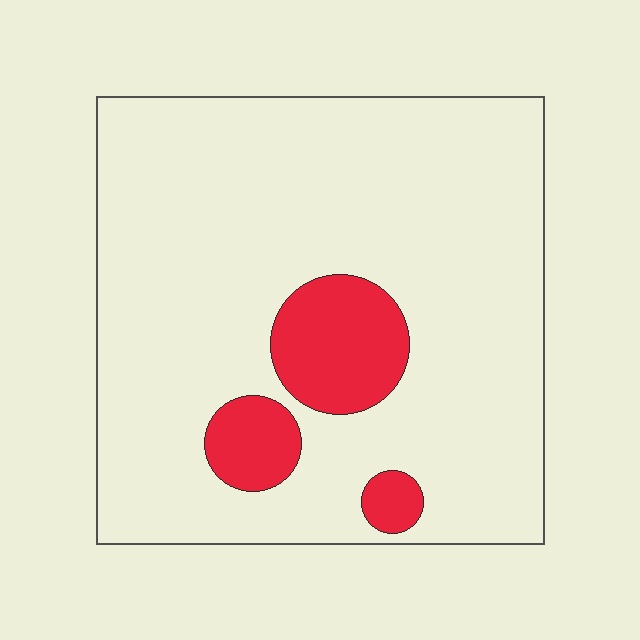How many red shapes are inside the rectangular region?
3.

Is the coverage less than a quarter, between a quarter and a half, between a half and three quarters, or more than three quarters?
Less than a quarter.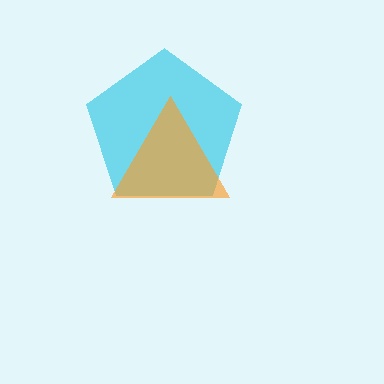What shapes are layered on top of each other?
The layered shapes are: a cyan pentagon, an orange triangle.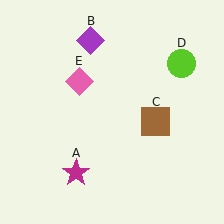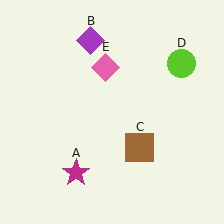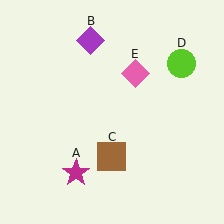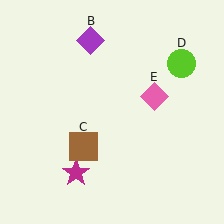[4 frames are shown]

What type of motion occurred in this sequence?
The brown square (object C), pink diamond (object E) rotated clockwise around the center of the scene.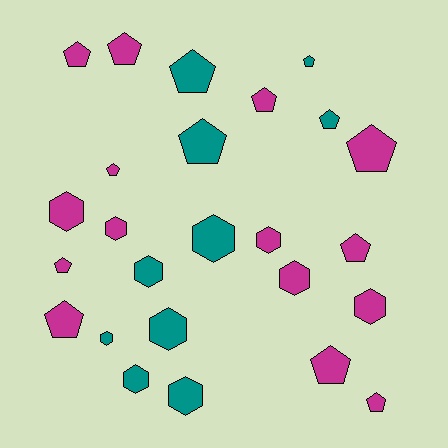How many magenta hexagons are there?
There are 5 magenta hexagons.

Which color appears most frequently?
Magenta, with 15 objects.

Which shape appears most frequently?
Pentagon, with 14 objects.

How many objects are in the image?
There are 25 objects.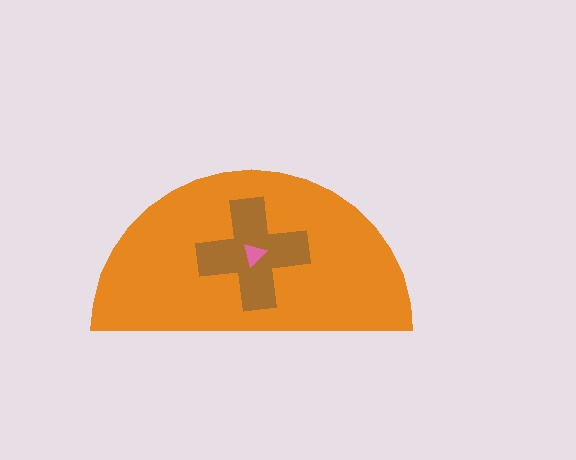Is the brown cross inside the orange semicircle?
Yes.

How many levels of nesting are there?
3.